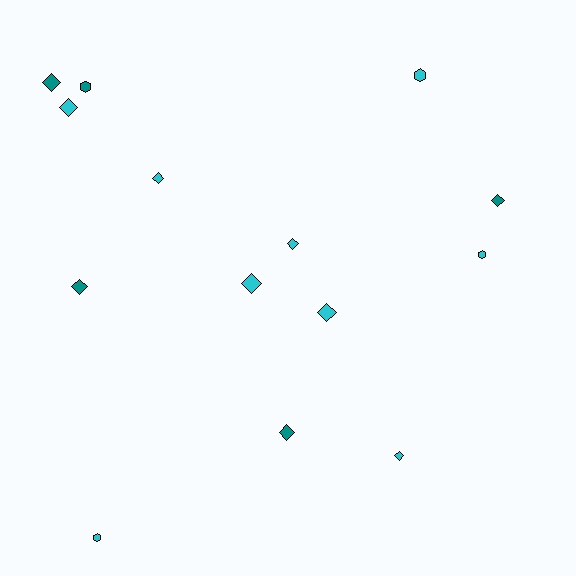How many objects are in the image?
There are 14 objects.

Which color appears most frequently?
Cyan, with 9 objects.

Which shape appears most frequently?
Diamond, with 10 objects.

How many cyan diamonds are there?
There are 6 cyan diamonds.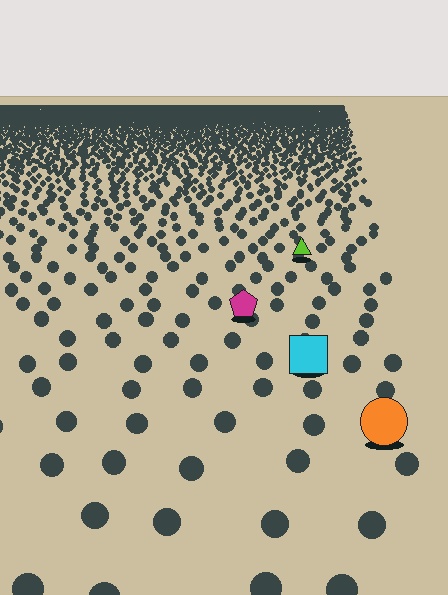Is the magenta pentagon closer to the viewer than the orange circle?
No. The orange circle is closer — you can tell from the texture gradient: the ground texture is coarser near it.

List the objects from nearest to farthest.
From nearest to farthest: the orange circle, the cyan square, the magenta pentagon, the lime triangle.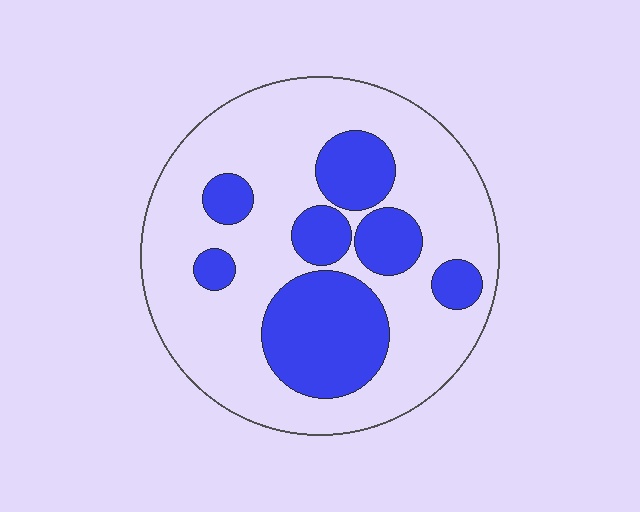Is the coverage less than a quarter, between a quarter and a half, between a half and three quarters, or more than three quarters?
Between a quarter and a half.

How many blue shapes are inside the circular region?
7.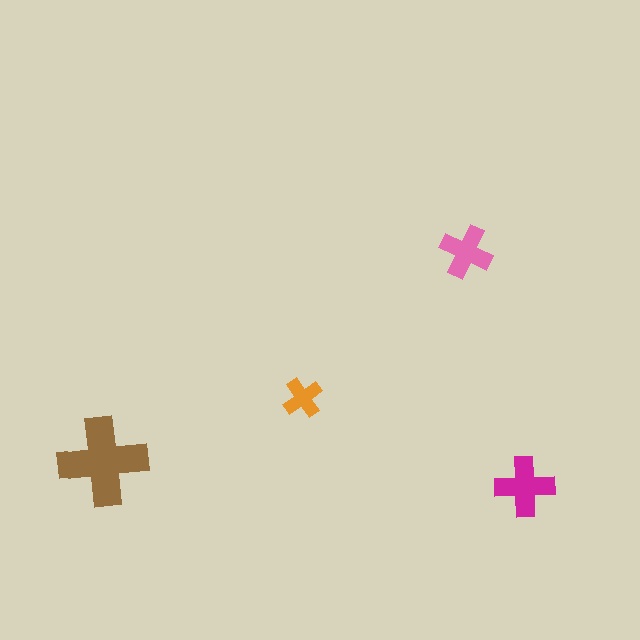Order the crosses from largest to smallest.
the brown one, the magenta one, the pink one, the orange one.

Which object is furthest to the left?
The brown cross is leftmost.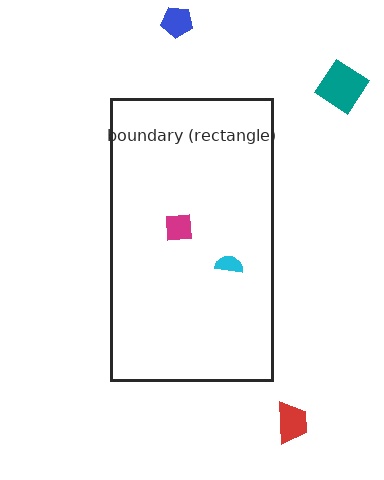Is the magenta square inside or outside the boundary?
Inside.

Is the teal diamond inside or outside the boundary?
Outside.